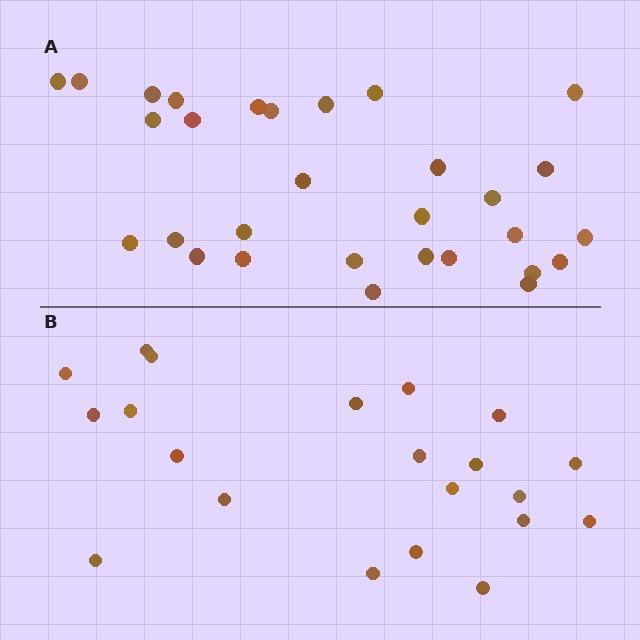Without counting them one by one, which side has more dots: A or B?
Region A (the top region) has more dots.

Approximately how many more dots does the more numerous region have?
Region A has roughly 8 or so more dots than region B.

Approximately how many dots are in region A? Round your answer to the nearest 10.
About 30 dots.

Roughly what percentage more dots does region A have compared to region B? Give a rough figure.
About 45% more.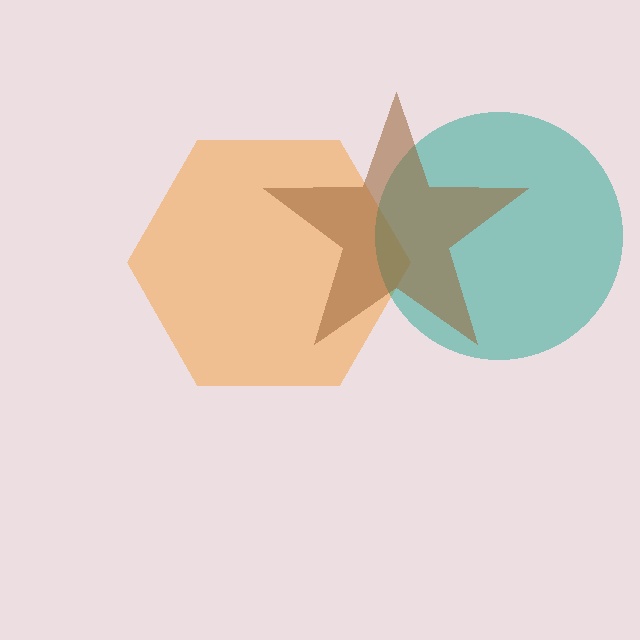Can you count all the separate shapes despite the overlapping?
Yes, there are 3 separate shapes.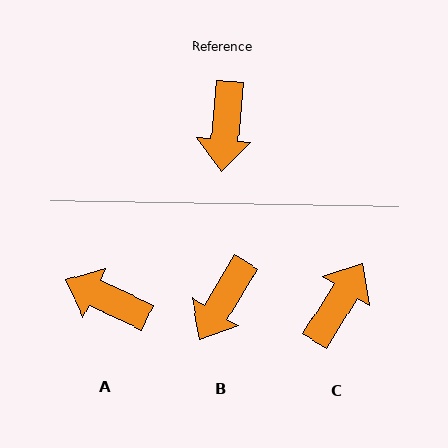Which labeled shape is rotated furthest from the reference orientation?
C, about 154 degrees away.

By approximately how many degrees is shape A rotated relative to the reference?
Approximately 109 degrees clockwise.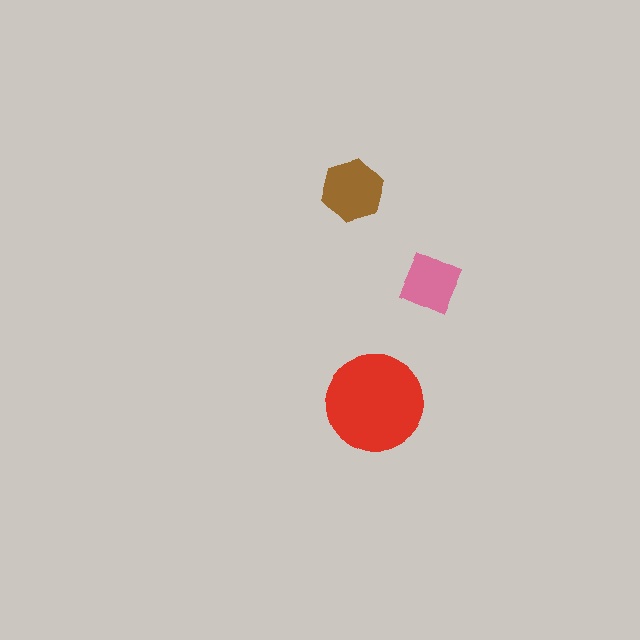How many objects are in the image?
There are 3 objects in the image.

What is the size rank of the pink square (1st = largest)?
3rd.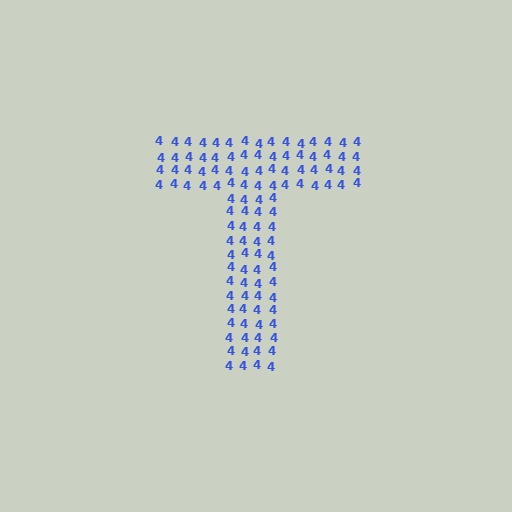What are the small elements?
The small elements are digit 4's.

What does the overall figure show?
The overall figure shows the letter T.